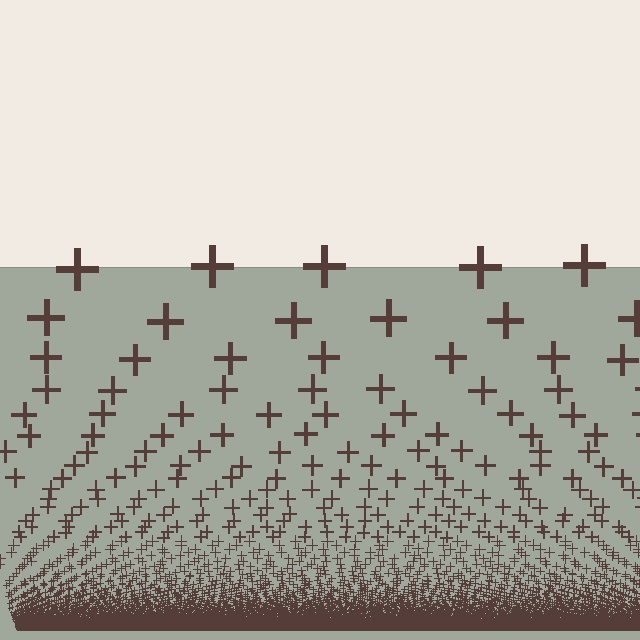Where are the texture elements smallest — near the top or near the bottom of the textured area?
Near the bottom.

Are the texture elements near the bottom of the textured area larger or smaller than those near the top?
Smaller. The gradient is inverted — elements near the bottom are smaller and denser.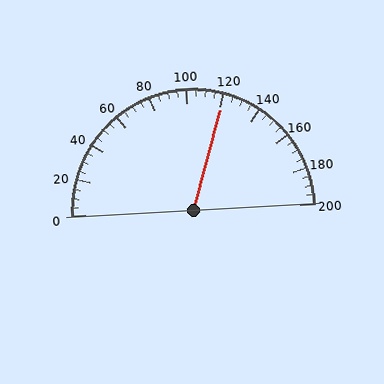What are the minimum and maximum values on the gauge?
The gauge ranges from 0 to 200.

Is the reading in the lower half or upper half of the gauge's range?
The reading is in the upper half of the range (0 to 200).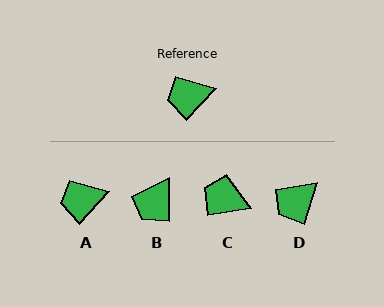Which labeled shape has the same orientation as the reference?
A.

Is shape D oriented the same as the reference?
No, it is off by about 26 degrees.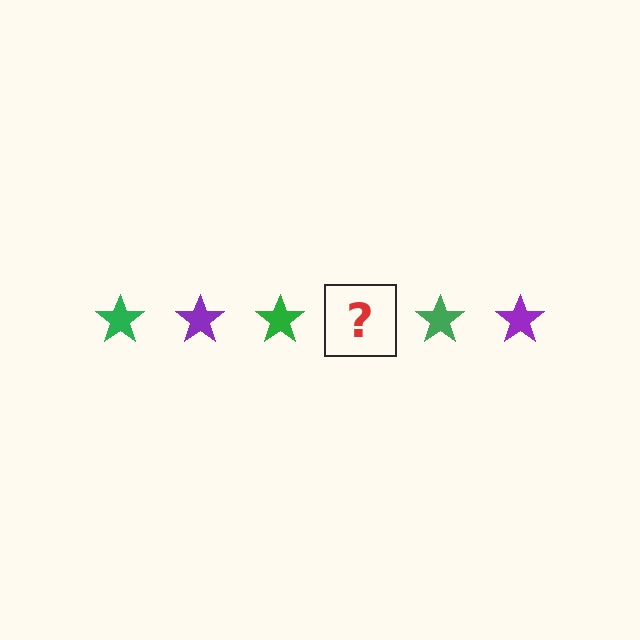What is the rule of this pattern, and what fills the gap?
The rule is that the pattern cycles through green, purple stars. The gap should be filled with a purple star.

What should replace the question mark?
The question mark should be replaced with a purple star.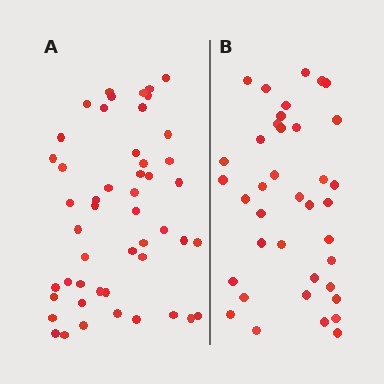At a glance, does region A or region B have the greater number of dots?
Region A (the left region) has more dots.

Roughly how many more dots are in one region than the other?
Region A has roughly 12 or so more dots than region B.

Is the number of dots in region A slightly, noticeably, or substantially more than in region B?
Region A has noticeably more, but not dramatically so. The ratio is roughly 1.3 to 1.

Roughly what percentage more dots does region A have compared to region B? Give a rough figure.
About 30% more.